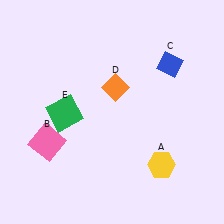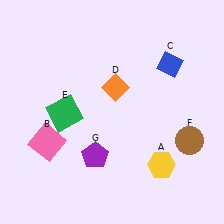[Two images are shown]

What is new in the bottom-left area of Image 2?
A purple pentagon (G) was added in the bottom-left area of Image 2.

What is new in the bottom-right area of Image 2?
A brown circle (F) was added in the bottom-right area of Image 2.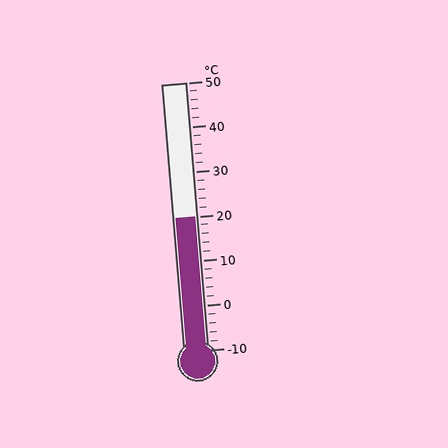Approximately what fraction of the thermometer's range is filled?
The thermometer is filled to approximately 50% of its range.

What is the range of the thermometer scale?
The thermometer scale ranges from -10°C to 50°C.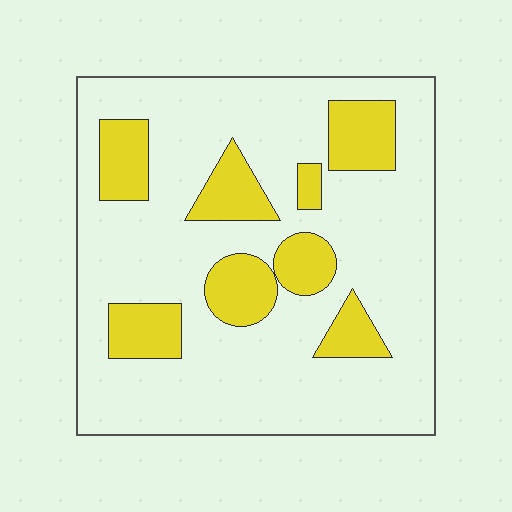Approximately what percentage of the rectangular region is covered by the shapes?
Approximately 20%.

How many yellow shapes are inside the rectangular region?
8.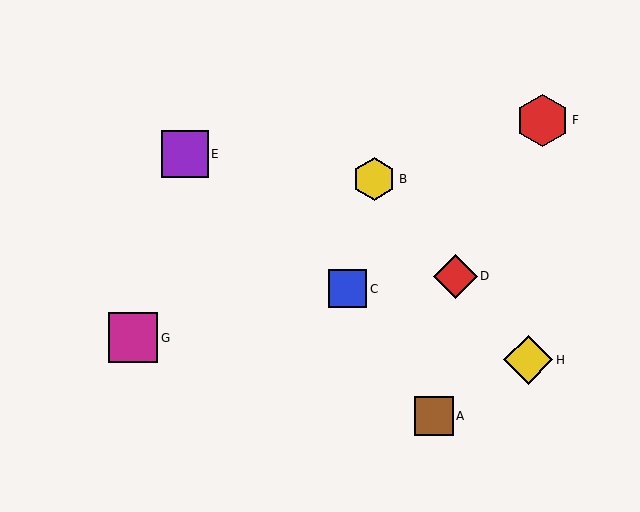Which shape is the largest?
The red hexagon (labeled F) is the largest.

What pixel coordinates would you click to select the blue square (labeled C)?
Click at (347, 289) to select the blue square C.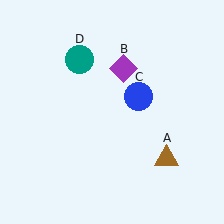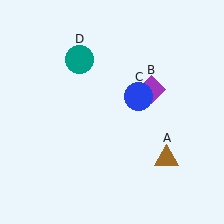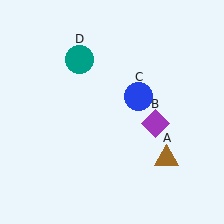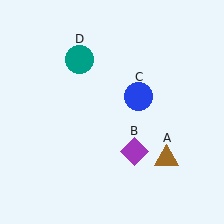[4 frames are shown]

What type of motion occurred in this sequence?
The purple diamond (object B) rotated clockwise around the center of the scene.